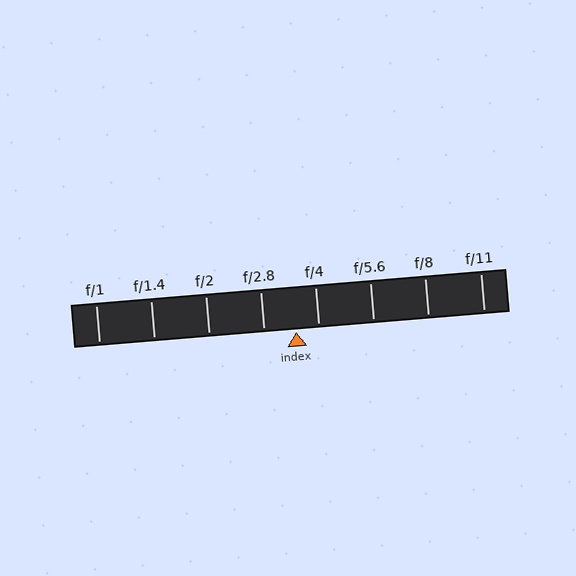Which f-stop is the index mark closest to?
The index mark is closest to f/4.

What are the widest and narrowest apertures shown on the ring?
The widest aperture shown is f/1 and the narrowest is f/11.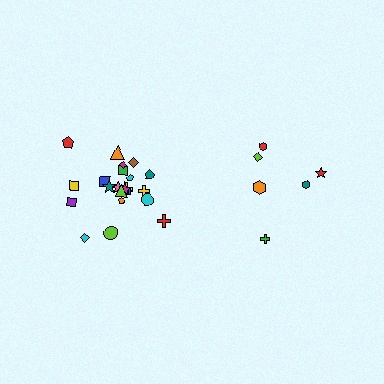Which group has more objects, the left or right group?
The left group.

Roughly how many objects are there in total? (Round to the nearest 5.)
Roughly 30 objects in total.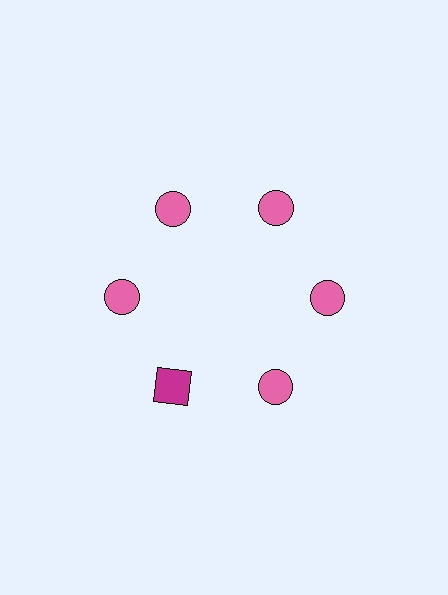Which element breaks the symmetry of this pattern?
The magenta square at roughly the 7 o'clock position breaks the symmetry. All other shapes are pink circles.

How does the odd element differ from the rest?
It differs in both color (magenta instead of pink) and shape (square instead of circle).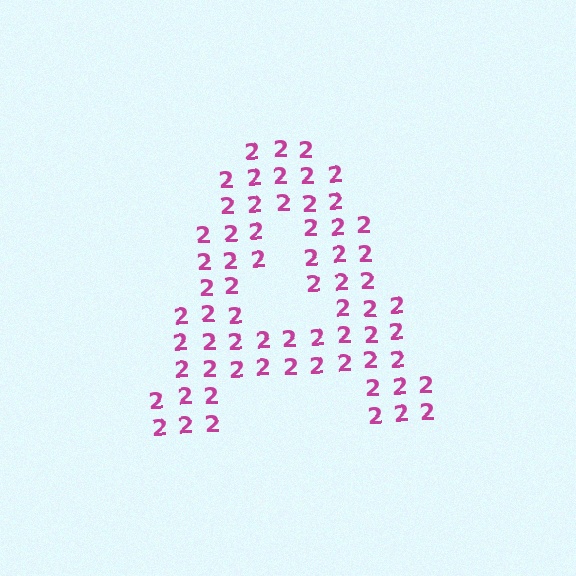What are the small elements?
The small elements are digit 2's.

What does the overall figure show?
The overall figure shows the letter A.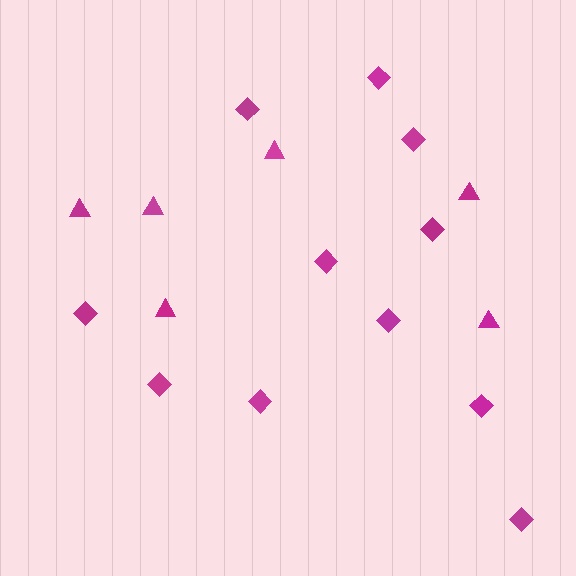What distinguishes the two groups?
There are 2 groups: one group of triangles (6) and one group of diamonds (11).